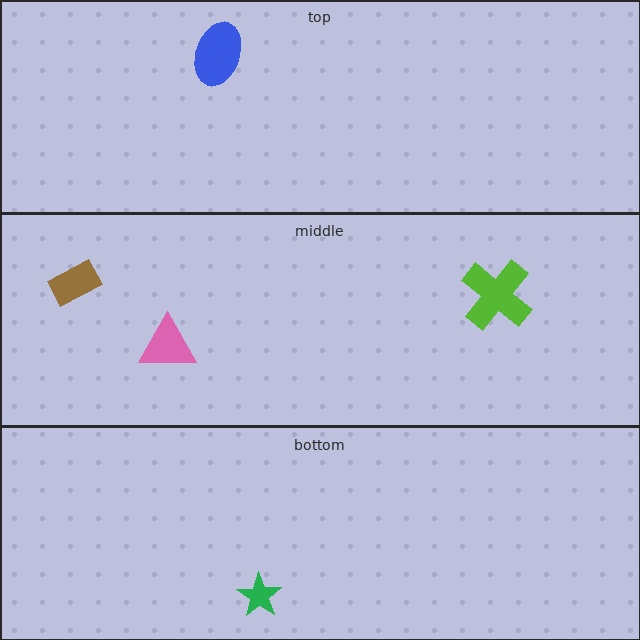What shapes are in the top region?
The blue ellipse.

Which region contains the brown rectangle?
The middle region.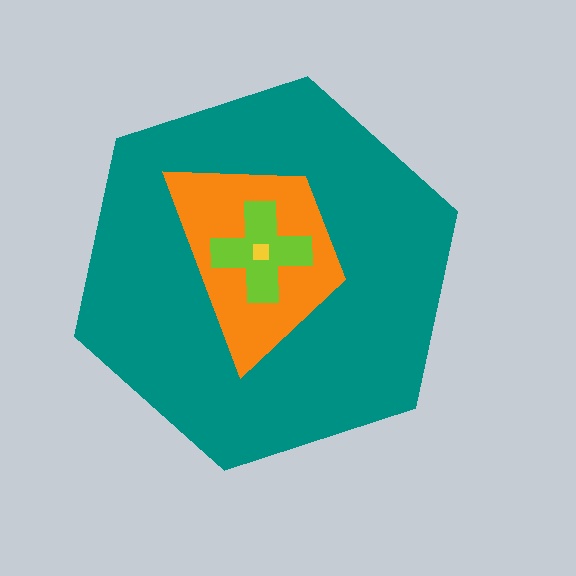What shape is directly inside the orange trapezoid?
The lime cross.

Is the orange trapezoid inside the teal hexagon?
Yes.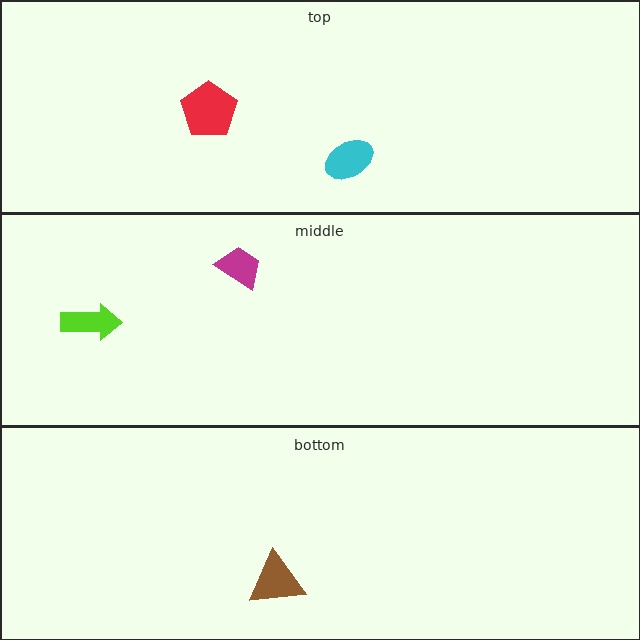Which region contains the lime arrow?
The middle region.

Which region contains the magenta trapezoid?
The middle region.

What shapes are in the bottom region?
The brown triangle.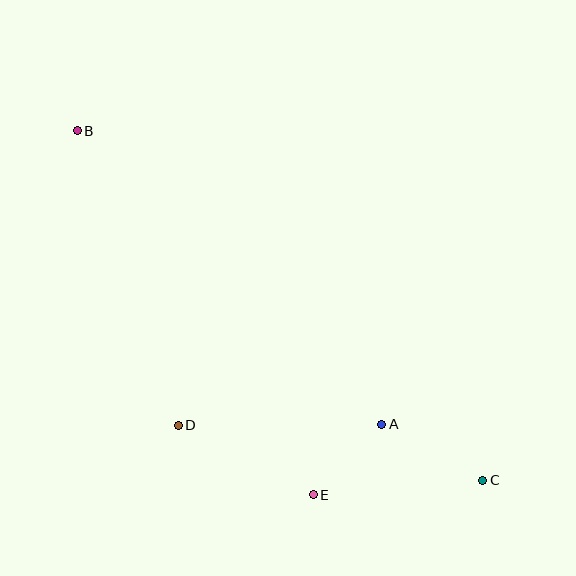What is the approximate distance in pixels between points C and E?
The distance between C and E is approximately 170 pixels.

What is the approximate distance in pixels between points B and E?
The distance between B and E is approximately 434 pixels.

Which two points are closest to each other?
Points A and E are closest to each other.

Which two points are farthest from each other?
Points B and C are farthest from each other.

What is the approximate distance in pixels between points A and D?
The distance between A and D is approximately 204 pixels.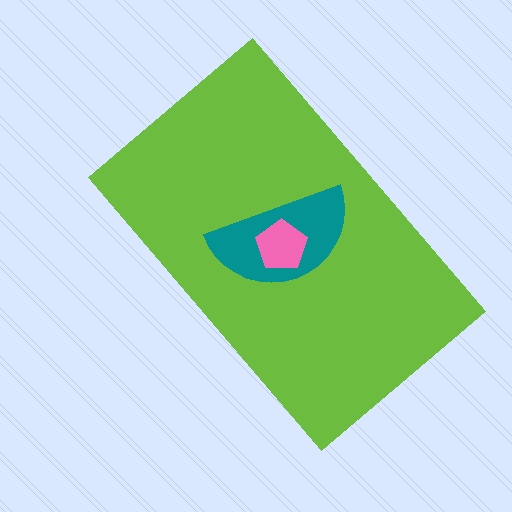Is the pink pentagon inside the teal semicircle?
Yes.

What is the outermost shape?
The lime rectangle.